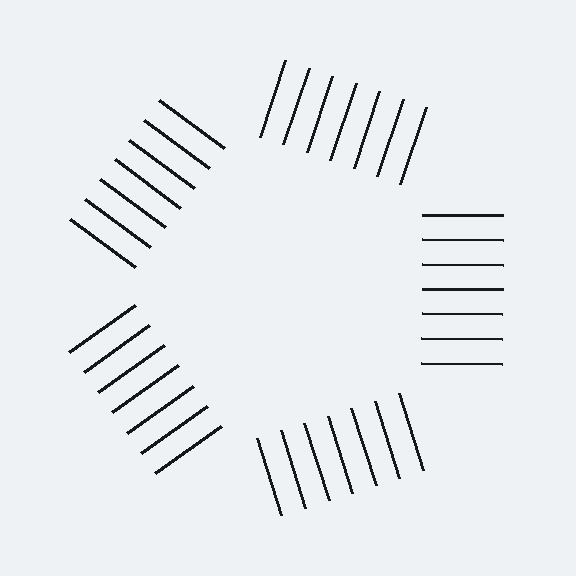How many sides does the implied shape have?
5 sides — the line-ends trace a pentagon.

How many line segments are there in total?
35 — 7 along each of the 5 edges.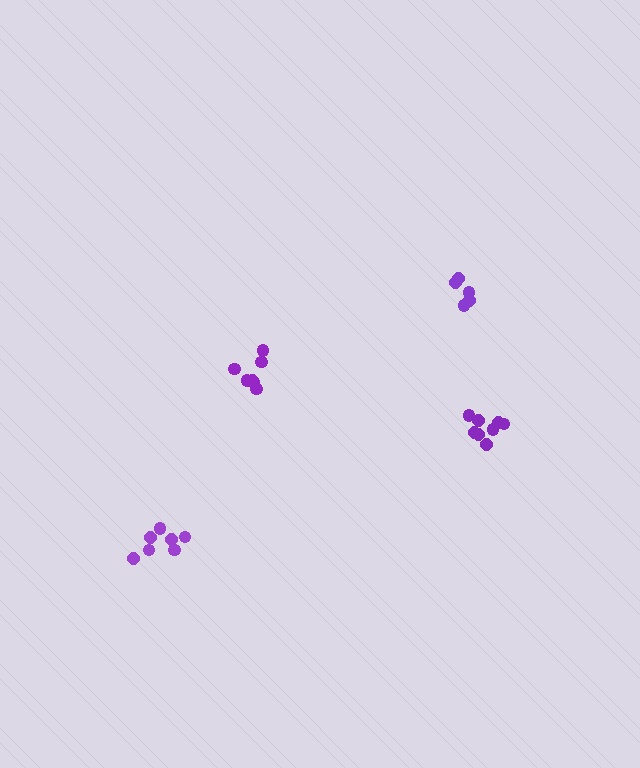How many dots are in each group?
Group 1: 7 dots, Group 2: 5 dots, Group 3: 7 dots, Group 4: 8 dots (27 total).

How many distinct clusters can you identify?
There are 4 distinct clusters.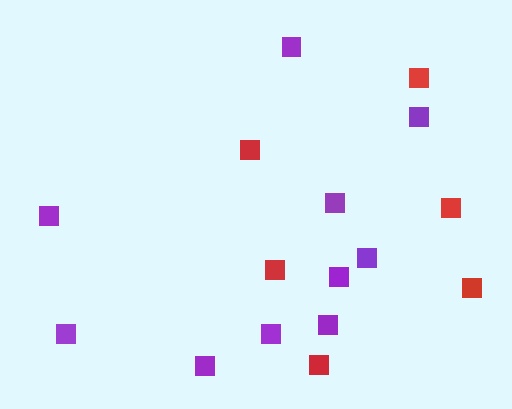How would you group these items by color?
There are 2 groups: one group of red squares (6) and one group of purple squares (10).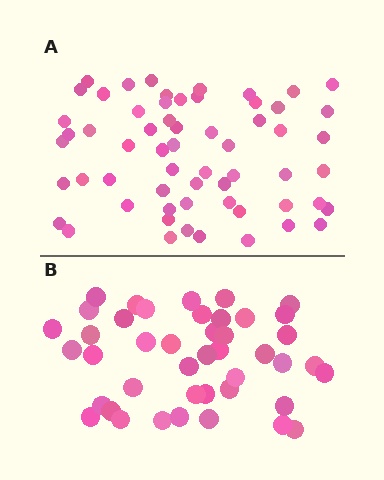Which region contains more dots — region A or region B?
Region A (the top region) has more dots.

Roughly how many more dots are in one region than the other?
Region A has approximately 15 more dots than region B.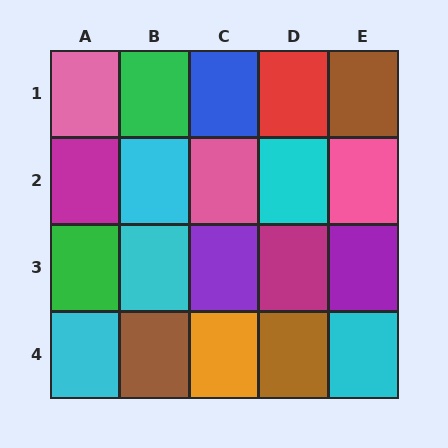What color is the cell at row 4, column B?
Brown.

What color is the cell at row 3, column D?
Magenta.